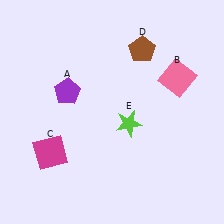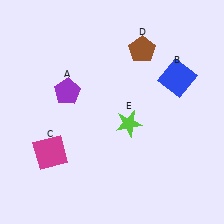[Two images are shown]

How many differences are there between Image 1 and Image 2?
There is 1 difference between the two images.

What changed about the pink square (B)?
In Image 1, B is pink. In Image 2, it changed to blue.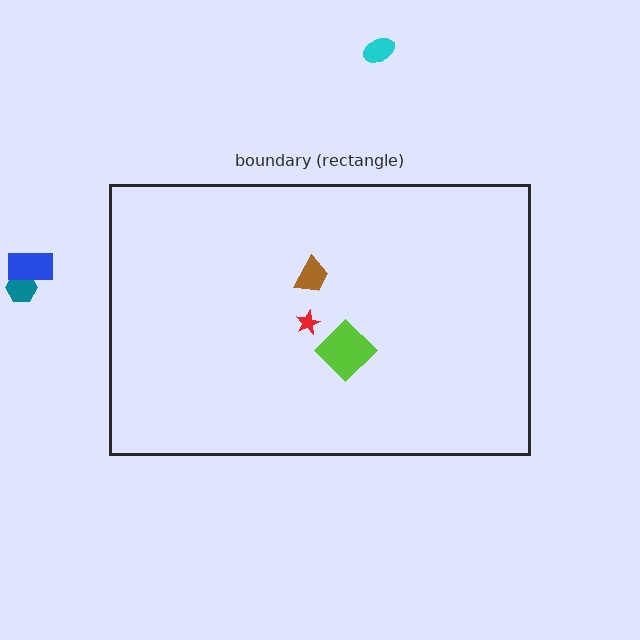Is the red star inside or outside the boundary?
Inside.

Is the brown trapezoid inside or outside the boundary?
Inside.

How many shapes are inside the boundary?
3 inside, 3 outside.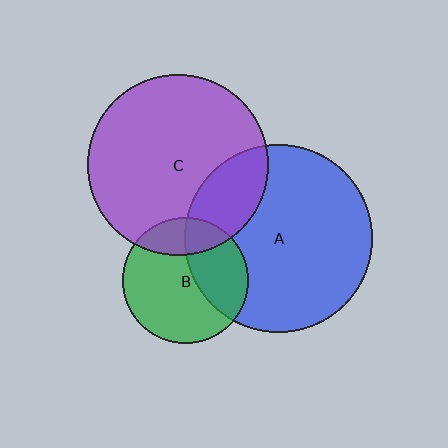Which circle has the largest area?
Circle A (blue).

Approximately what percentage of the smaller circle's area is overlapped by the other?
Approximately 20%.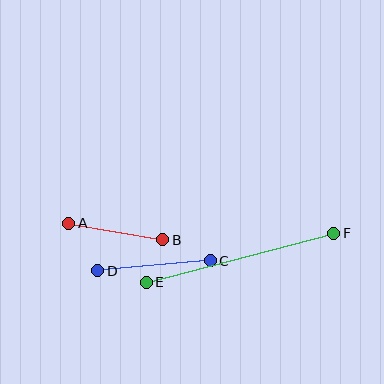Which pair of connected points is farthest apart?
Points E and F are farthest apart.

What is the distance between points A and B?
The distance is approximately 96 pixels.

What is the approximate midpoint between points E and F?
The midpoint is at approximately (240, 258) pixels.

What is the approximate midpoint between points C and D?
The midpoint is at approximately (154, 266) pixels.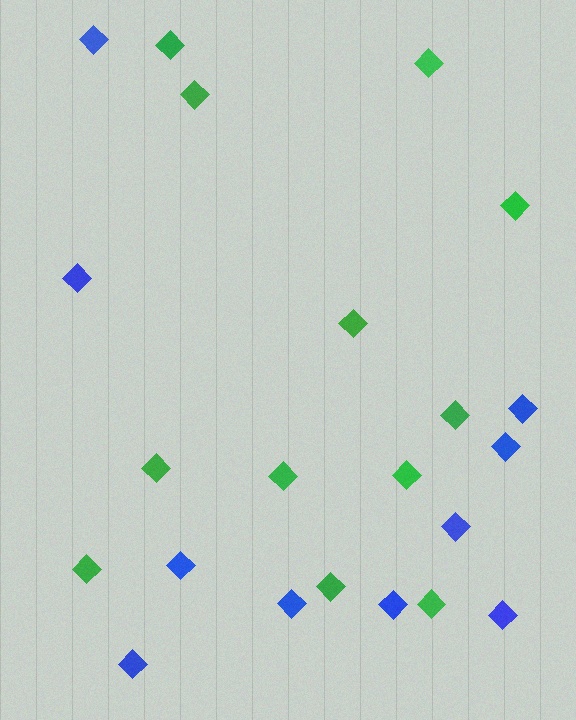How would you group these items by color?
There are 2 groups: one group of blue diamonds (10) and one group of green diamonds (12).